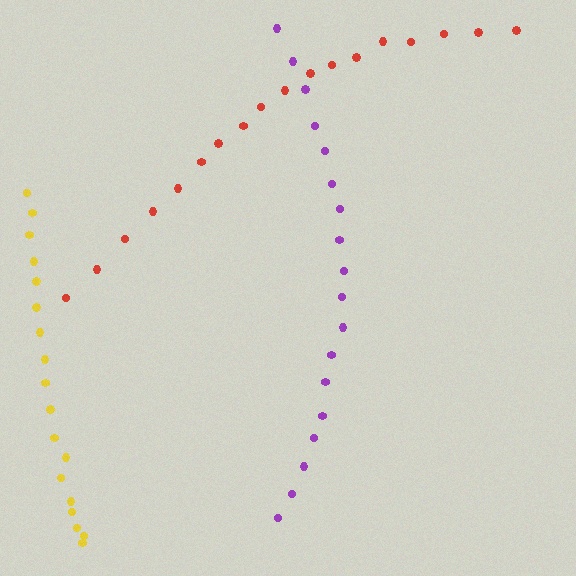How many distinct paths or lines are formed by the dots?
There are 3 distinct paths.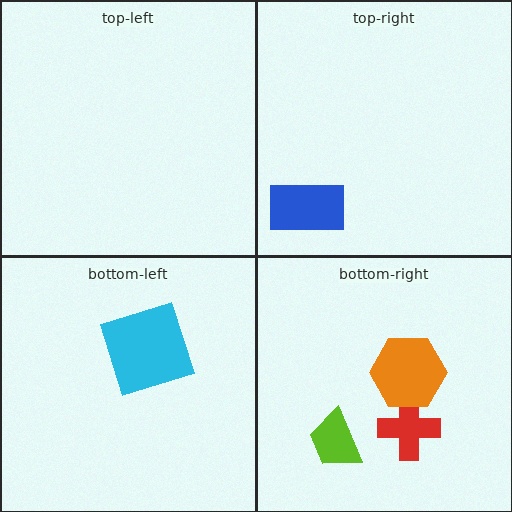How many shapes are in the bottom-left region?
1.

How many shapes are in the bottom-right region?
3.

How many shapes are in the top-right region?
1.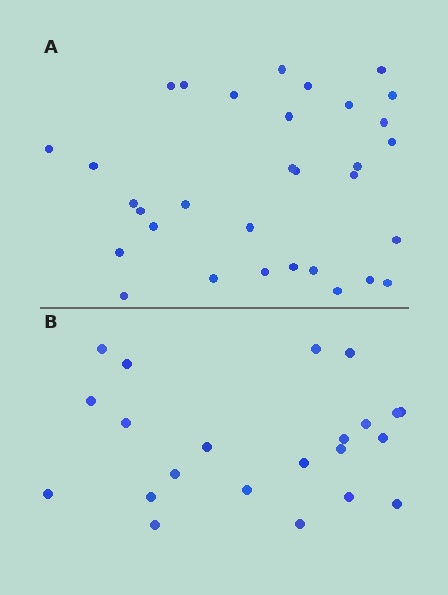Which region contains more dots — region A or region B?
Region A (the top region) has more dots.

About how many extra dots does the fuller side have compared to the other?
Region A has roughly 10 or so more dots than region B.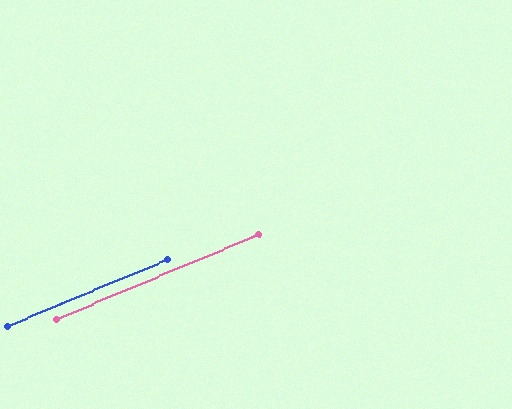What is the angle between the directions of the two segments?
Approximately 1 degree.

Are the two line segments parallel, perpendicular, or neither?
Parallel — their directions differ by only 0.5°.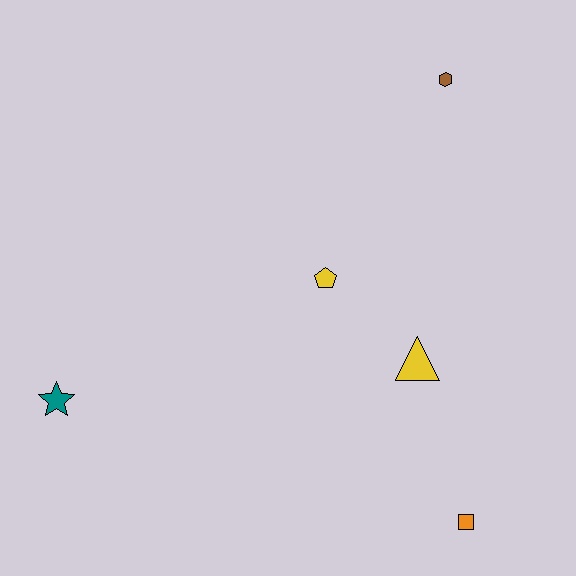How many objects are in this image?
There are 5 objects.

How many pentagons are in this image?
There is 1 pentagon.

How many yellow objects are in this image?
There are 2 yellow objects.